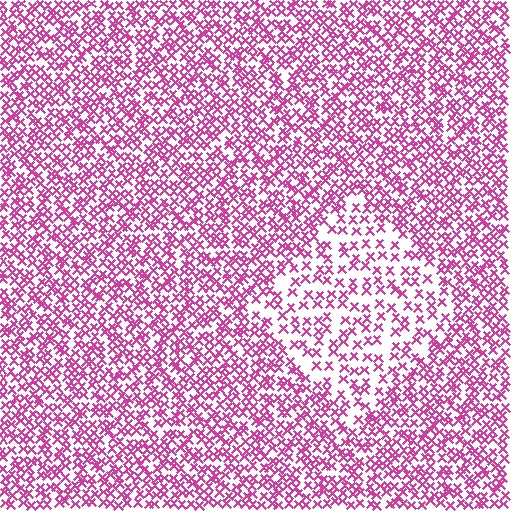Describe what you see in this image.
The image contains small magenta elements arranged at two different densities. A diamond-shaped region is visible where the elements are less densely packed than the surrounding area.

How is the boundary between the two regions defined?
The boundary is defined by a change in element density (approximately 2.0x ratio). All elements are the same color, size, and shape.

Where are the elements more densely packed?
The elements are more densely packed outside the diamond boundary.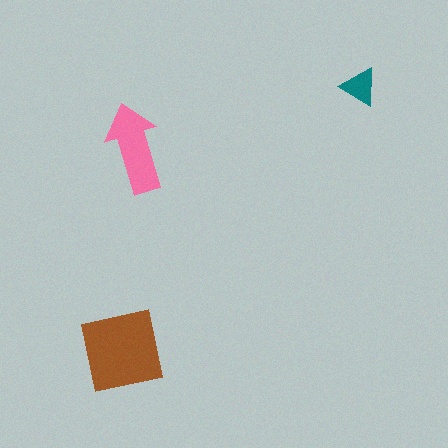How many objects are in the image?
There are 3 objects in the image.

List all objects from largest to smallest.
The brown square, the pink arrow, the teal triangle.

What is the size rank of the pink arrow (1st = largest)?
2nd.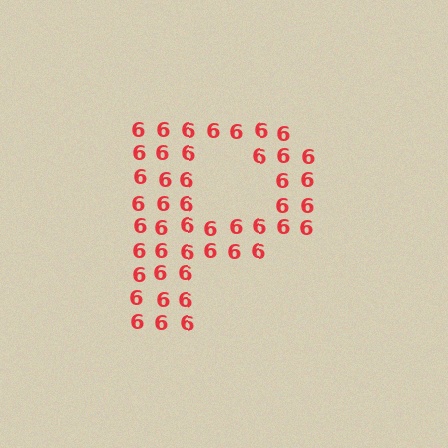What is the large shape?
The large shape is the letter P.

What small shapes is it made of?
It is made of small digit 6's.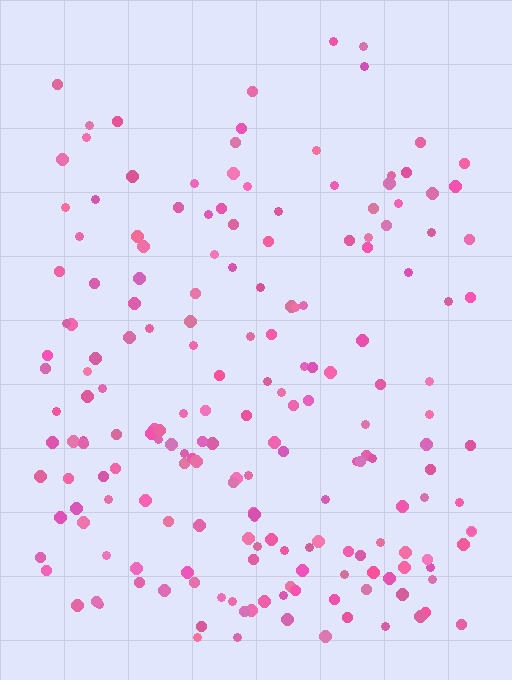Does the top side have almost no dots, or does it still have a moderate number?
Still a moderate number, just noticeably fewer than the bottom.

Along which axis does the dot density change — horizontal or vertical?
Vertical.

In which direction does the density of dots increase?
From top to bottom, with the bottom side densest.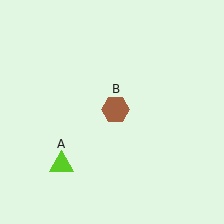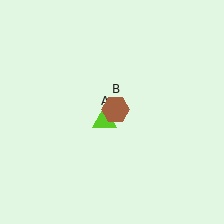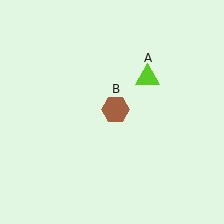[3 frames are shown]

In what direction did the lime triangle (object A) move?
The lime triangle (object A) moved up and to the right.